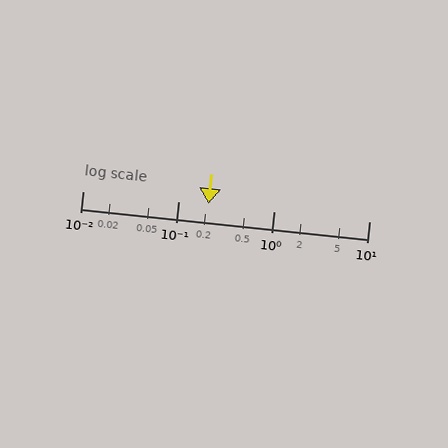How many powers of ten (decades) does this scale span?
The scale spans 3 decades, from 0.01 to 10.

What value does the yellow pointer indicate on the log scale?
The pointer indicates approximately 0.21.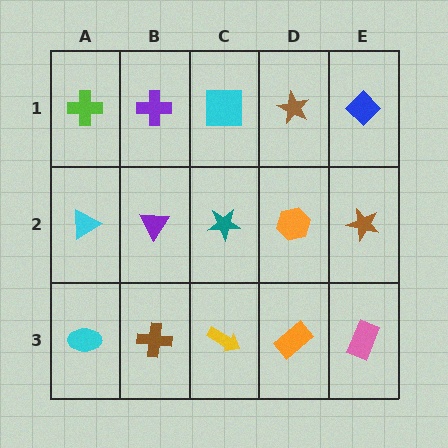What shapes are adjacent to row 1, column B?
A purple triangle (row 2, column B), a lime cross (row 1, column A), a cyan square (row 1, column C).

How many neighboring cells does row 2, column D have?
4.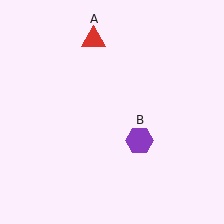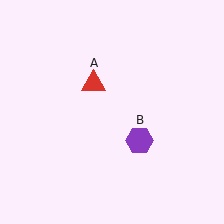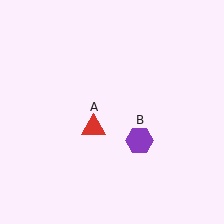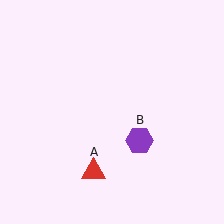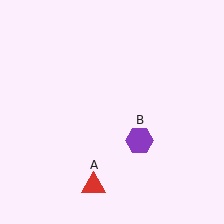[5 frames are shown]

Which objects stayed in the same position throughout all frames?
Purple hexagon (object B) remained stationary.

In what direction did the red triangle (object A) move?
The red triangle (object A) moved down.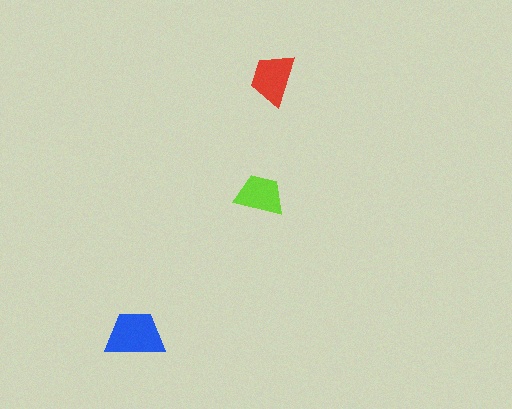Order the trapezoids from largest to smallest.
the blue one, the red one, the lime one.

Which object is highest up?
The red trapezoid is topmost.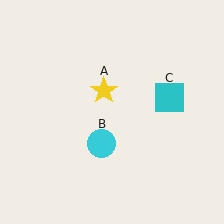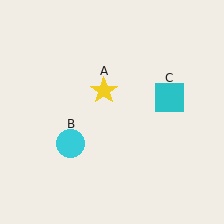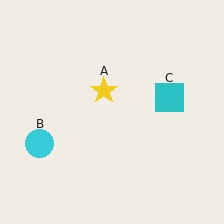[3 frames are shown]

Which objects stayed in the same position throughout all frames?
Yellow star (object A) and cyan square (object C) remained stationary.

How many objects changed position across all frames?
1 object changed position: cyan circle (object B).